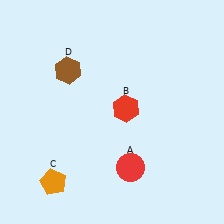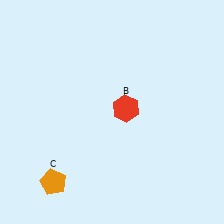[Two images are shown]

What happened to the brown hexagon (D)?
The brown hexagon (D) was removed in Image 2. It was in the top-left area of Image 1.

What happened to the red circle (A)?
The red circle (A) was removed in Image 2. It was in the bottom-right area of Image 1.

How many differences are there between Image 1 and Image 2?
There are 2 differences between the two images.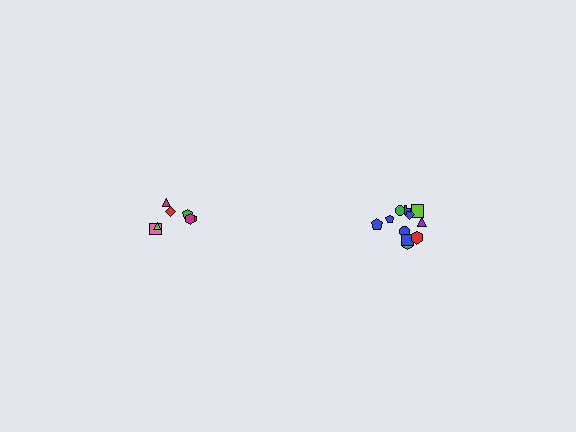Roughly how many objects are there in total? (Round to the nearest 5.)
Roughly 20 objects in total.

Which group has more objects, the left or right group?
The right group.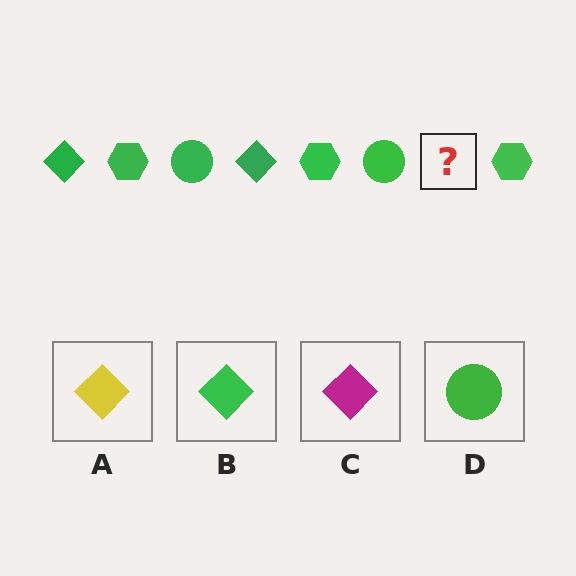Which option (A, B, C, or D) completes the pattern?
B.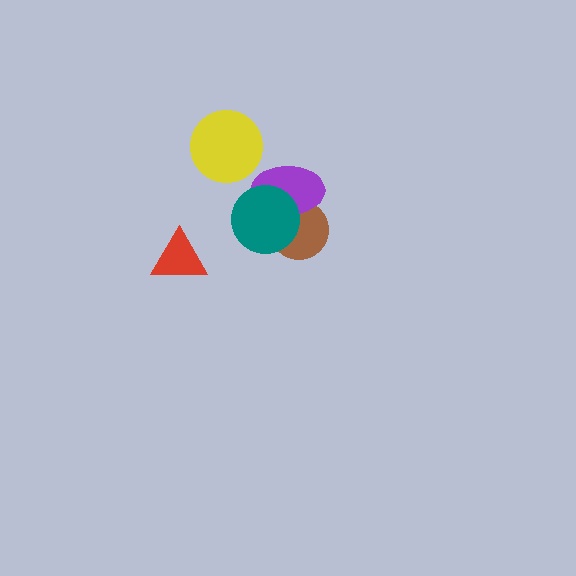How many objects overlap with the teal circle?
2 objects overlap with the teal circle.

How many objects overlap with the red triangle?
0 objects overlap with the red triangle.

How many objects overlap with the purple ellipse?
2 objects overlap with the purple ellipse.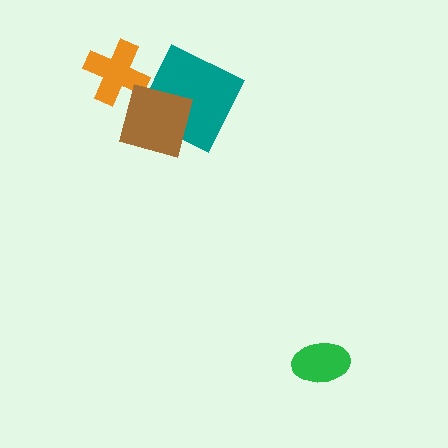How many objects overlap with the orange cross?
1 object overlaps with the orange cross.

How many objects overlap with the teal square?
1 object overlaps with the teal square.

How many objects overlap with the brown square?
2 objects overlap with the brown square.